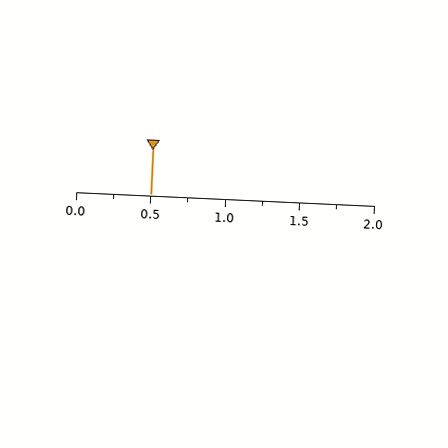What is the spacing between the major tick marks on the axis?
The major ticks are spaced 0.5 apart.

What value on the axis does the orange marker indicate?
The marker indicates approximately 0.5.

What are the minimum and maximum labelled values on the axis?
The axis runs from 0.0 to 2.0.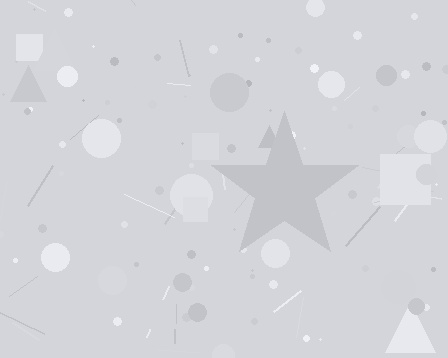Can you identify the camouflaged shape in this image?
The camouflaged shape is a star.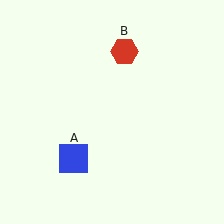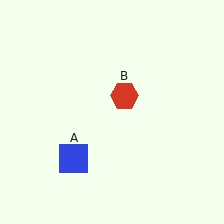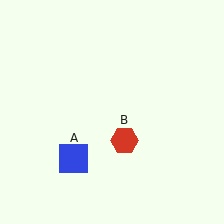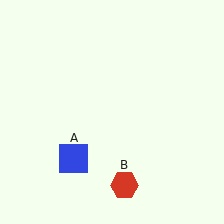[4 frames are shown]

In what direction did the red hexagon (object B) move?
The red hexagon (object B) moved down.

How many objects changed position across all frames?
1 object changed position: red hexagon (object B).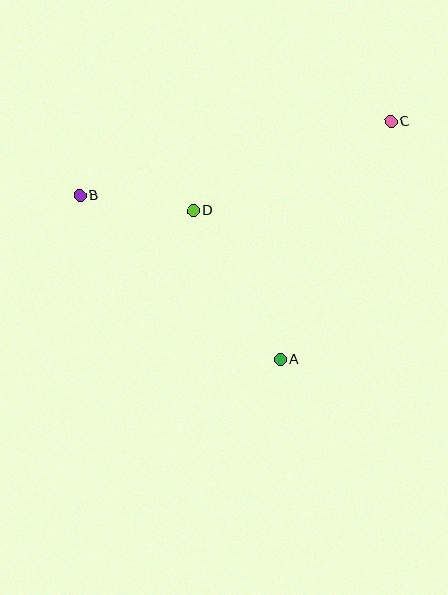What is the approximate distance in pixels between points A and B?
The distance between A and B is approximately 259 pixels.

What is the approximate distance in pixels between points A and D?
The distance between A and D is approximately 172 pixels.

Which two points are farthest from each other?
Points B and C are farthest from each other.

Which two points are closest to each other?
Points B and D are closest to each other.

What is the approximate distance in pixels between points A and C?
The distance between A and C is approximately 263 pixels.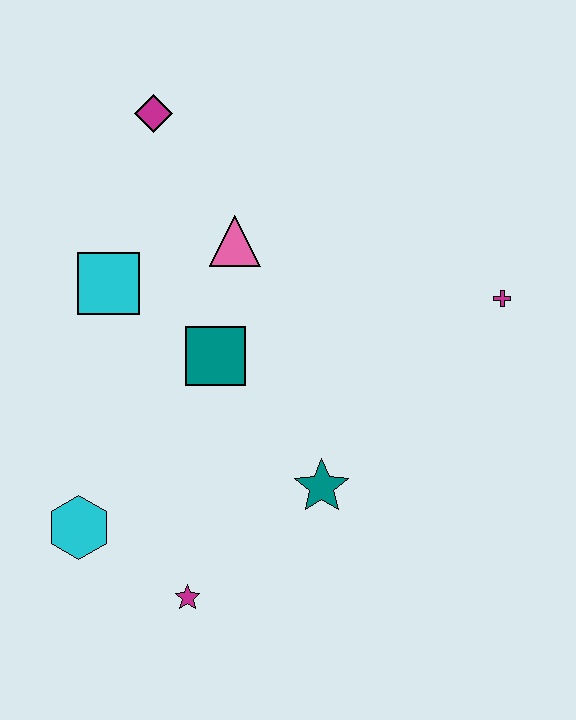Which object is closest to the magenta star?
The cyan hexagon is closest to the magenta star.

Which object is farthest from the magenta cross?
The cyan hexagon is farthest from the magenta cross.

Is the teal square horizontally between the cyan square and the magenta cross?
Yes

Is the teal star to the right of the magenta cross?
No